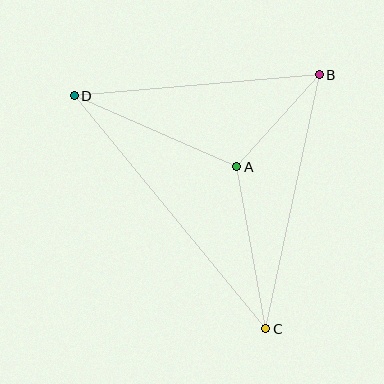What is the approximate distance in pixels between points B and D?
The distance between B and D is approximately 246 pixels.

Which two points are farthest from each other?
Points C and D are farthest from each other.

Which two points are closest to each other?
Points A and B are closest to each other.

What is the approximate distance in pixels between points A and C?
The distance between A and C is approximately 164 pixels.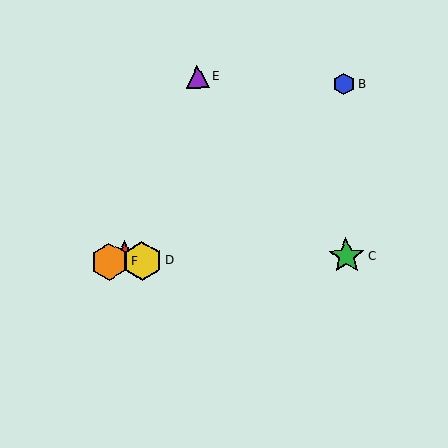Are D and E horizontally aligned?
No, D is at y≈261 and E is at y≈77.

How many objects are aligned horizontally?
4 objects (A, C, D, F) are aligned horizontally.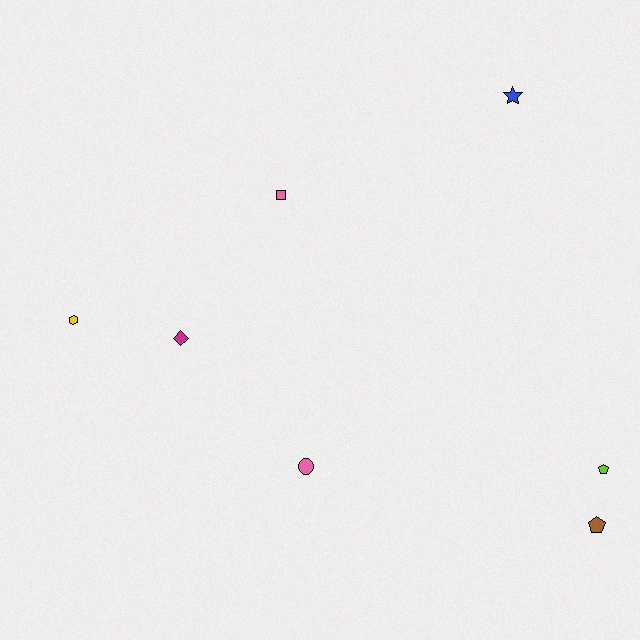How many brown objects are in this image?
There is 1 brown object.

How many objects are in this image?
There are 7 objects.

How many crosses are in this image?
There are no crosses.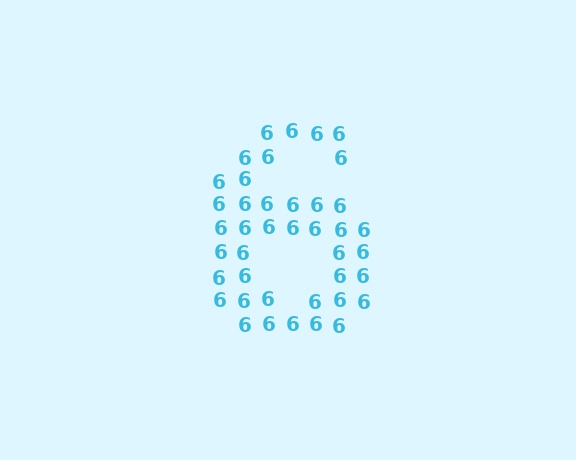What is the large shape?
The large shape is the digit 6.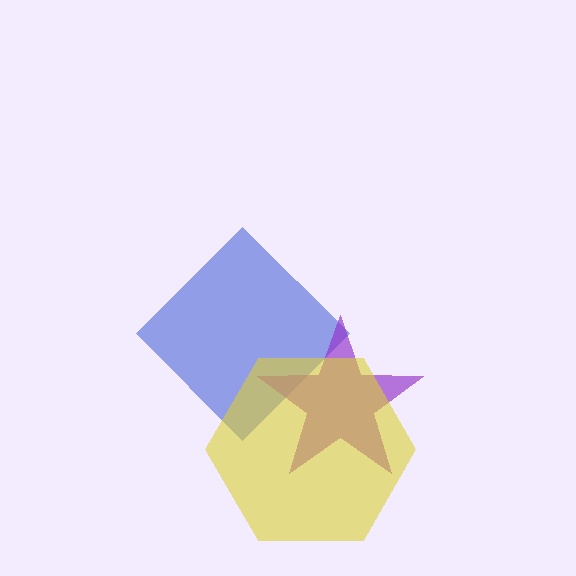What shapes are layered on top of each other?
The layered shapes are: a blue diamond, a purple star, a yellow hexagon.